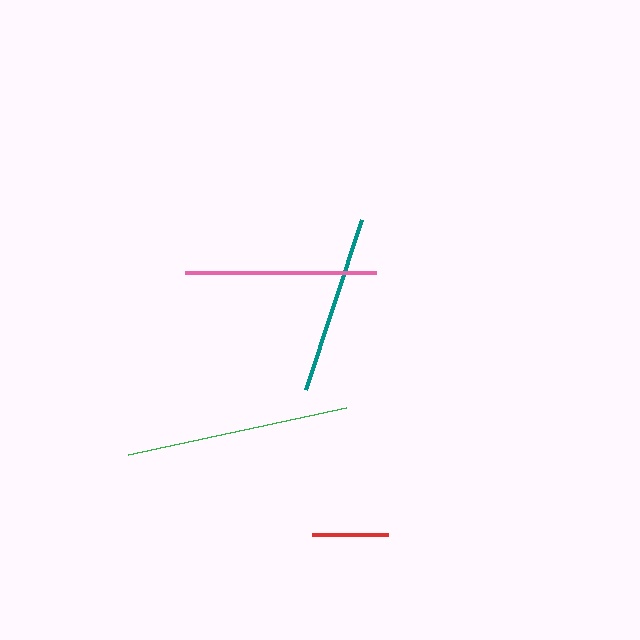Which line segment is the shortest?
The red line is the shortest at approximately 76 pixels.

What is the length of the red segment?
The red segment is approximately 76 pixels long.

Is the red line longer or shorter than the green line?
The green line is longer than the red line.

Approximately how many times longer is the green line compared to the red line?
The green line is approximately 2.9 times the length of the red line.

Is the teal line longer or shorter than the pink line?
The pink line is longer than the teal line.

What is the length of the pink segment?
The pink segment is approximately 191 pixels long.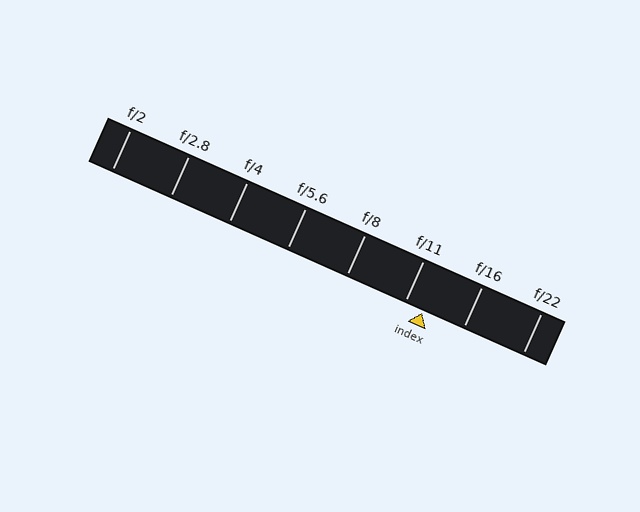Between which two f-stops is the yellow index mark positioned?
The index mark is between f/11 and f/16.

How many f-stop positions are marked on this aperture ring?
There are 8 f-stop positions marked.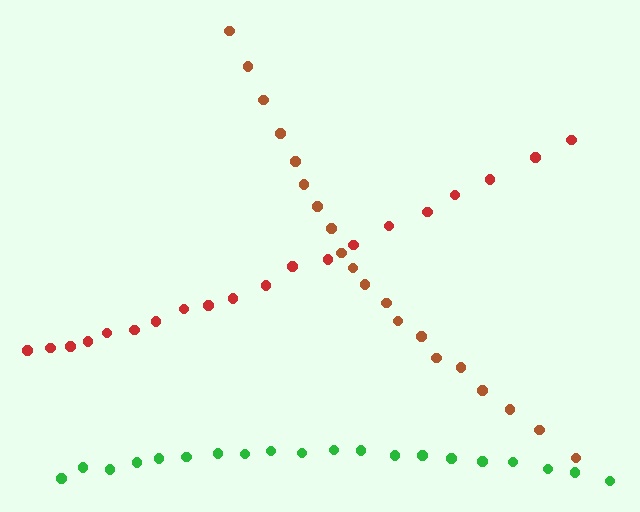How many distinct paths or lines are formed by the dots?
There are 3 distinct paths.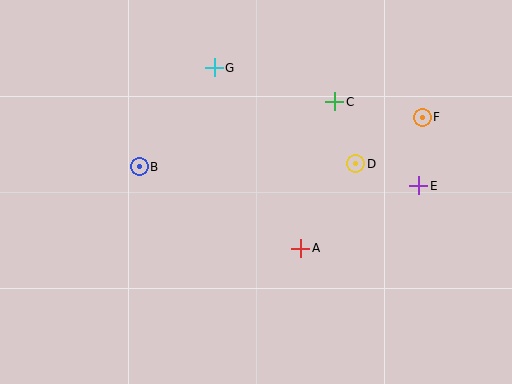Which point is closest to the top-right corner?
Point F is closest to the top-right corner.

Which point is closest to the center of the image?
Point A at (301, 248) is closest to the center.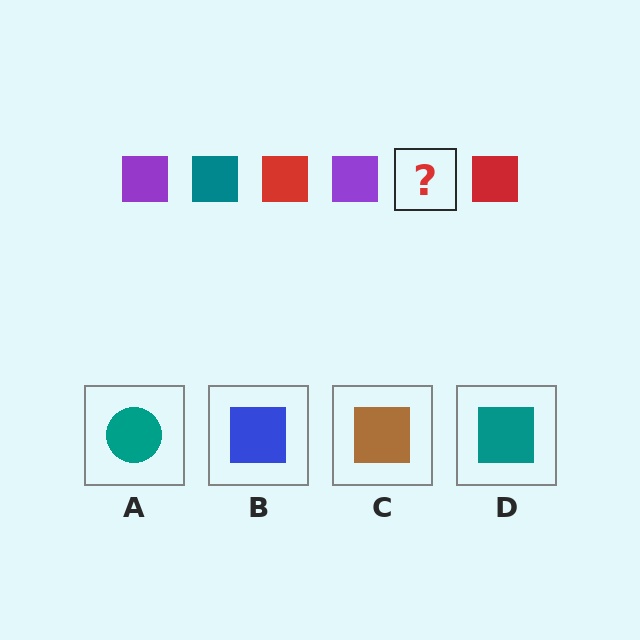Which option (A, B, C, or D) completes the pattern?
D.